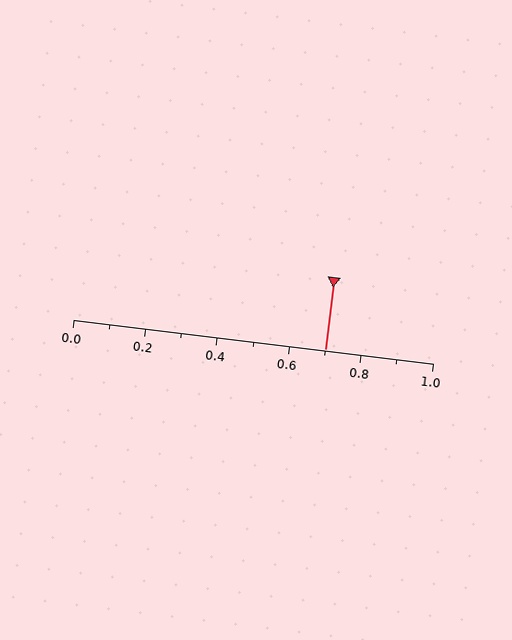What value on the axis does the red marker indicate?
The marker indicates approximately 0.7.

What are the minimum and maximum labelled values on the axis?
The axis runs from 0.0 to 1.0.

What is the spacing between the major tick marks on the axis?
The major ticks are spaced 0.2 apart.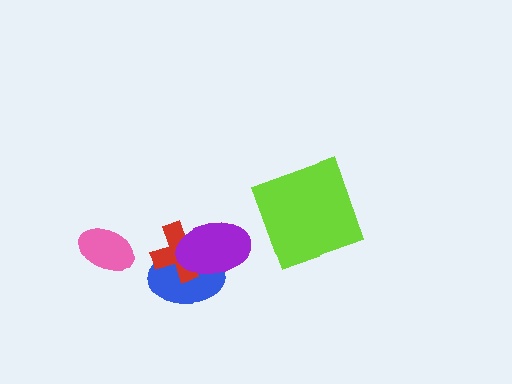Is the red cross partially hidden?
Yes, it is partially covered by another shape.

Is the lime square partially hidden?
No, no other shape covers it.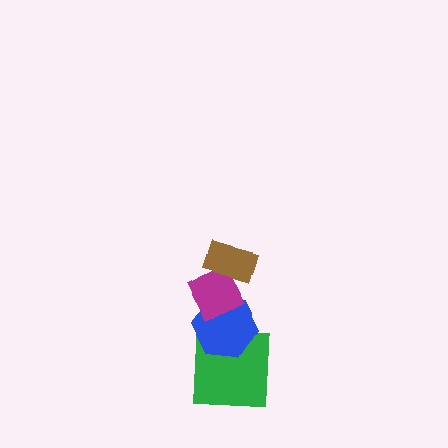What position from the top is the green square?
The green square is 4th from the top.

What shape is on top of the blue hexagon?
The magenta diamond is on top of the blue hexagon.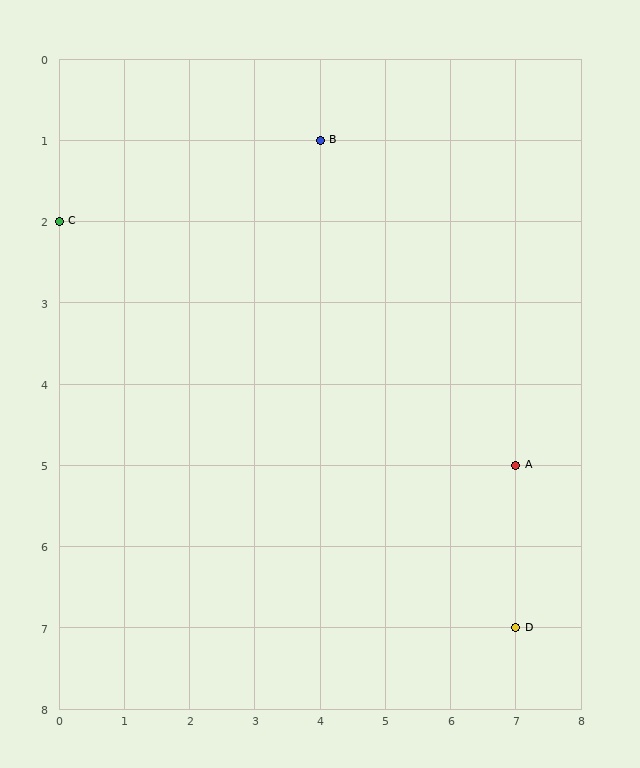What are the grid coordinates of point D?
Point D is at grid coordinates (7, 7).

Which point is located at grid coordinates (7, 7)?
Point D is at (7, 7).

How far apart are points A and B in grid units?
Points A and B are 3 columns and 4 rows apart (about 5.0 grid units diagonally).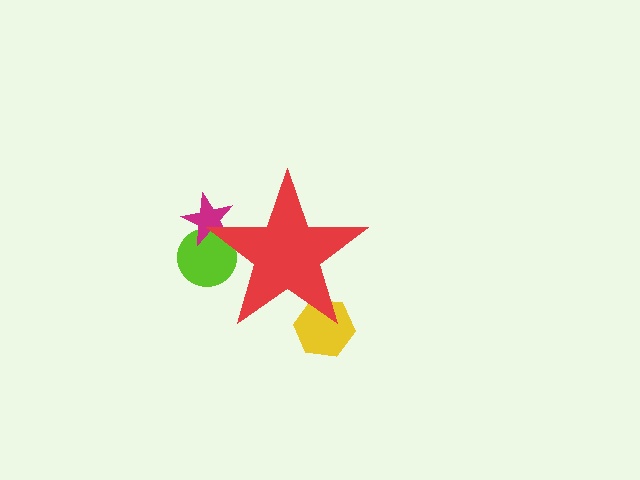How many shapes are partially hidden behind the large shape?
3 shapes are partially hidden.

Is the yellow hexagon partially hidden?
Yes, the yellow hexagon is partially hidden behind the red star.